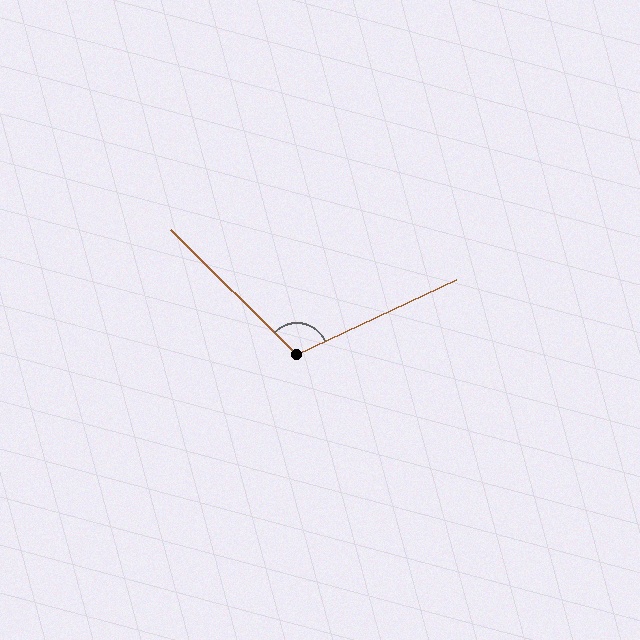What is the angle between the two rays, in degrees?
Approximately 110 degrees.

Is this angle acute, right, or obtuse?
It is obtuse.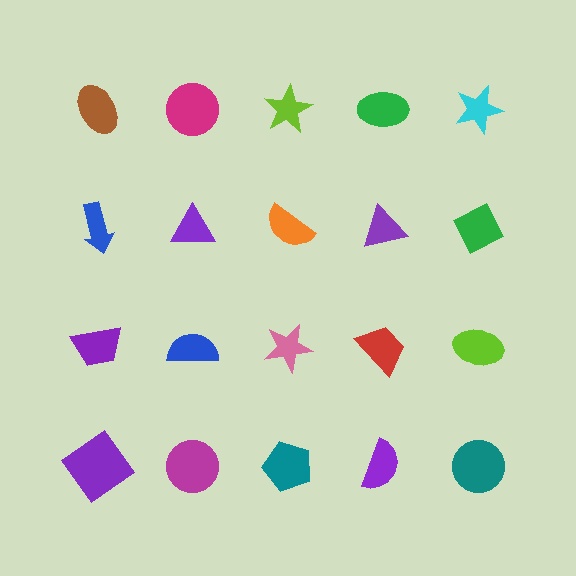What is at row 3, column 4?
A red trapezoid.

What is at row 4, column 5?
A teal circle.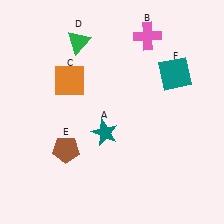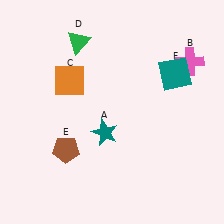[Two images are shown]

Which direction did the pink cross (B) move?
The pink cross (B) moved right.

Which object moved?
The pink cross (B) moved right.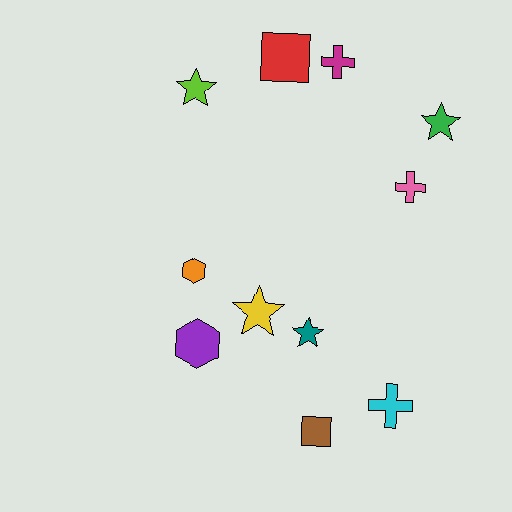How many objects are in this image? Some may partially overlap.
There are 11 objects.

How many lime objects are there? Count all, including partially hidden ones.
There is 1 lime object.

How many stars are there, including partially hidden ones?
There are 4 stars.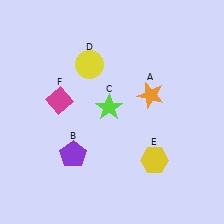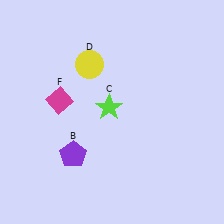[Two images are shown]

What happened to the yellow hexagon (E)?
The yellow hexagon (E) was removed in Image 2. It was in the bottom-right area of Image 1.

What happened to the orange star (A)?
The orange star (A) was removed in Image 2. It was in the top-right area of Image 1.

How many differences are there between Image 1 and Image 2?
There are 2 differences between the two images.